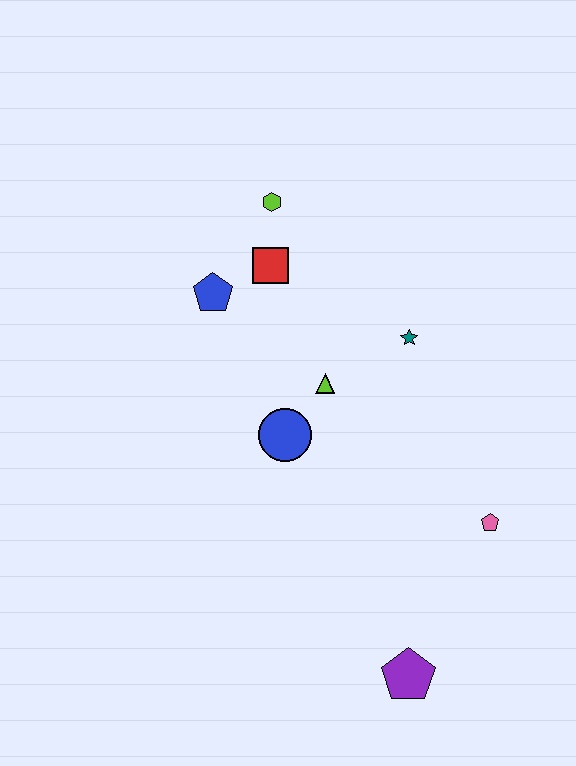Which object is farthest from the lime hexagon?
The purple pentagon is farthest from the lime hexagon.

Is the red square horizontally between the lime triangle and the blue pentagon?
Yes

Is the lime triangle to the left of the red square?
No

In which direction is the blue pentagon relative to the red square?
The blue pentagon is to the left of the red square.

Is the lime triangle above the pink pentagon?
Yes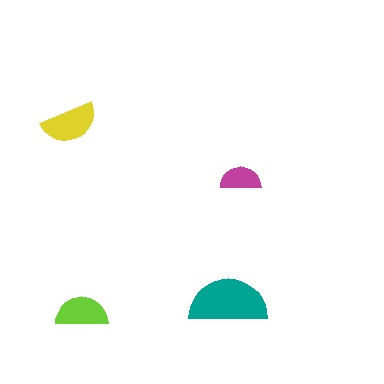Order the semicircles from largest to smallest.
the teal one, the yellow one, the lime one, the magenta one.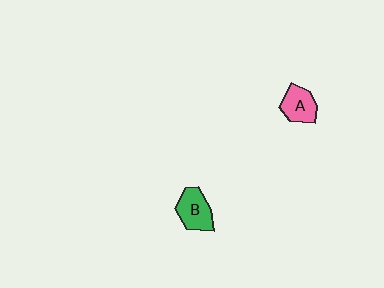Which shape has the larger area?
Shape B (green).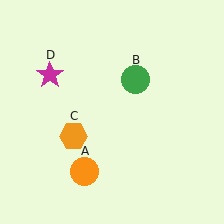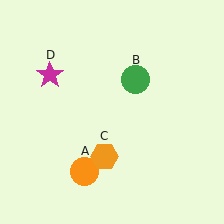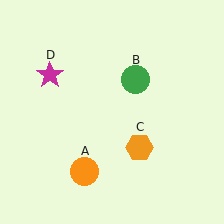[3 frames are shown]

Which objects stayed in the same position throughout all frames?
Orange circle (object A) and green circle (object B) and magenta star (object D) remained stationary.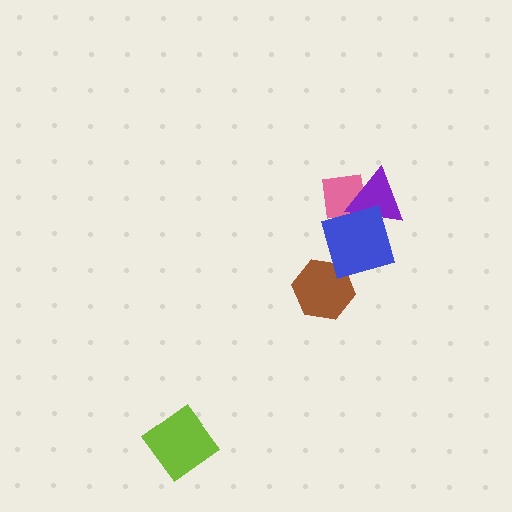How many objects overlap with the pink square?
2 objects overlap with the pink square.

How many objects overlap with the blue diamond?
3 objects overlap with the blue diamond.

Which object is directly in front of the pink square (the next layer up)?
The purple triangle is directly in front of the pink square.